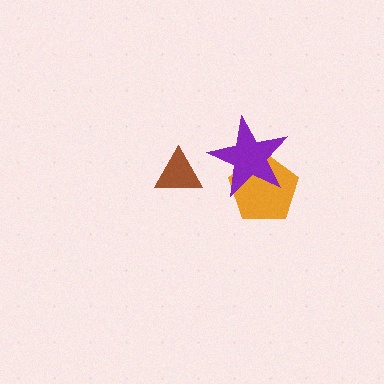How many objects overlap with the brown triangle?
0 objects overlap with the brown triangle.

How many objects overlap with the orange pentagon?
1 object overlaps with the orange pentagon.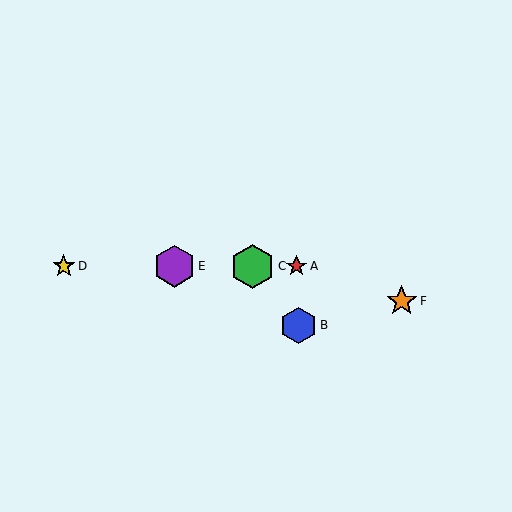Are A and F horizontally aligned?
No, A is at y≈266 and F is at y≈301.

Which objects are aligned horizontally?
Objects A, C, D, E are aligned horizontally.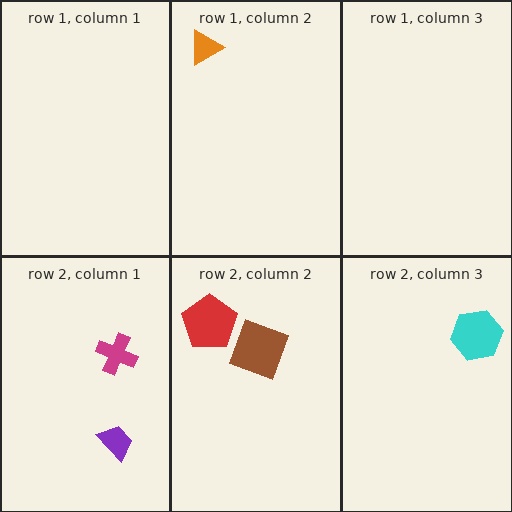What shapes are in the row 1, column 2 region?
The orange triangle.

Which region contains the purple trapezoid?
The row 2, column 1 region.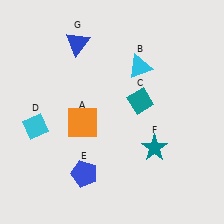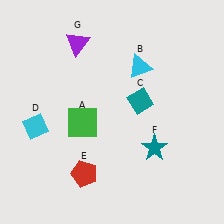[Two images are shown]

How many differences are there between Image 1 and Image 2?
There are 3 differences between the two images.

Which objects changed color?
A changed from orange to green. E changed from blue to red. G changed from blue to purple.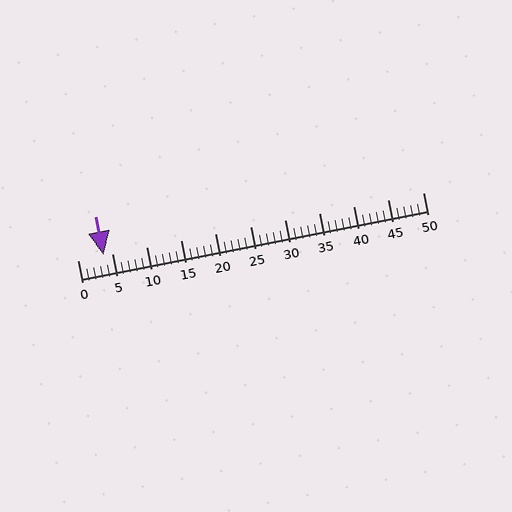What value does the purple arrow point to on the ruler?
The purple arrow points to approximately 4.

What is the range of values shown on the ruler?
The ruler shows values from 0 to 50.